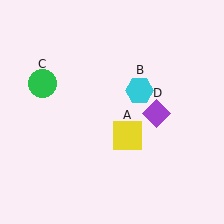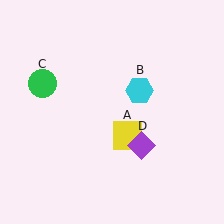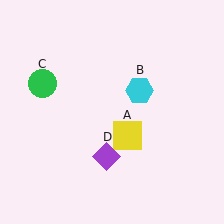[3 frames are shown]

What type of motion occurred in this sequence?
The purple diamond (object D) rotated clockwise around the center of the scene.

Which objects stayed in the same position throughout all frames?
Yellow square (object A) and cyan hexagon (object B) and green circle (object C) remained stationary.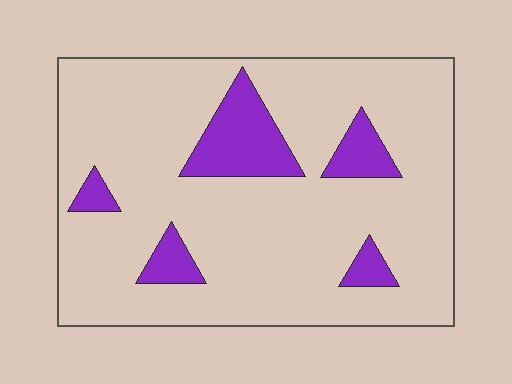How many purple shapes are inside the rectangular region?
5.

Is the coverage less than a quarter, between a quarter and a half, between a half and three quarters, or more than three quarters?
Less than a quarter.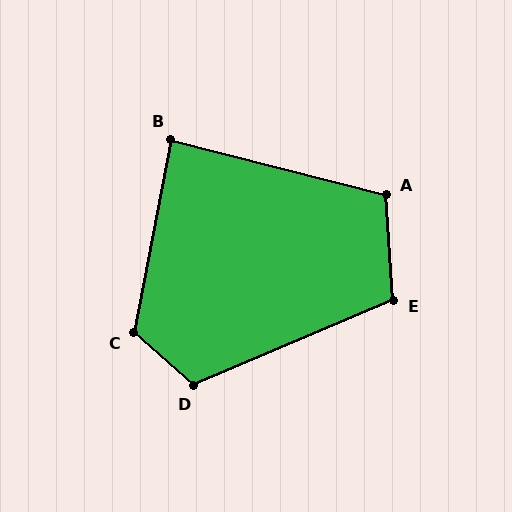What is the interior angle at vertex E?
Approximately 110 degrees (obtuse).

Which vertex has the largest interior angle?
C, at approximately 121 degrees.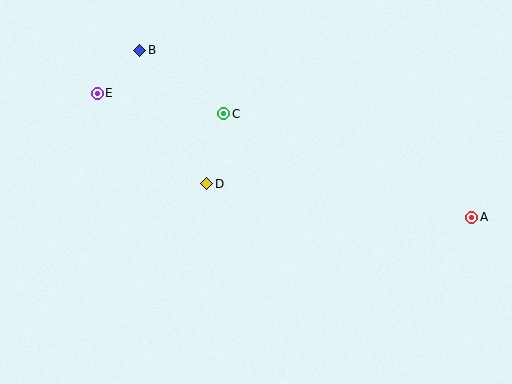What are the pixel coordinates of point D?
Point D is at (207, 184).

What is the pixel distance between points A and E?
The distance between A and E is 395 pixels.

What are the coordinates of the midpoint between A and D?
The midpoint between A and D is at (339, 201).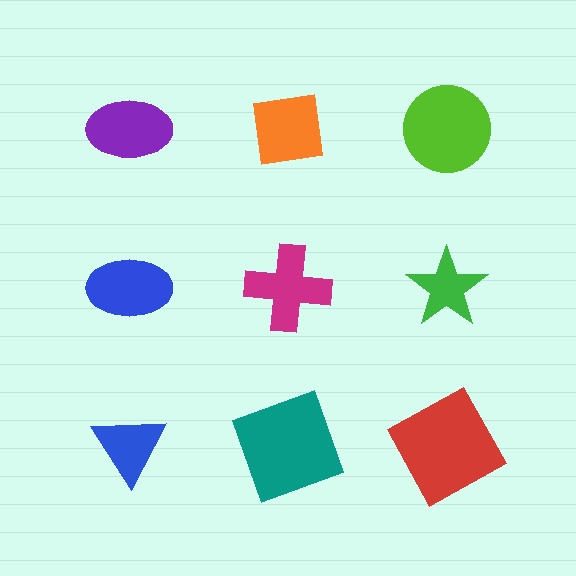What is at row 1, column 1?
A purple ellipse.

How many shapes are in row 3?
3 shapes.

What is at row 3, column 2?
A teal square.